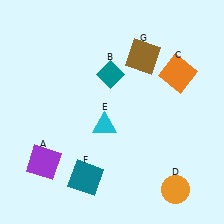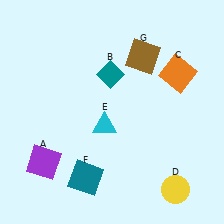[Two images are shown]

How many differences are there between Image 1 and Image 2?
There is 1 difference between the two images.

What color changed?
The circle (D) changed from orange in Image 1 to yellow in Image 2.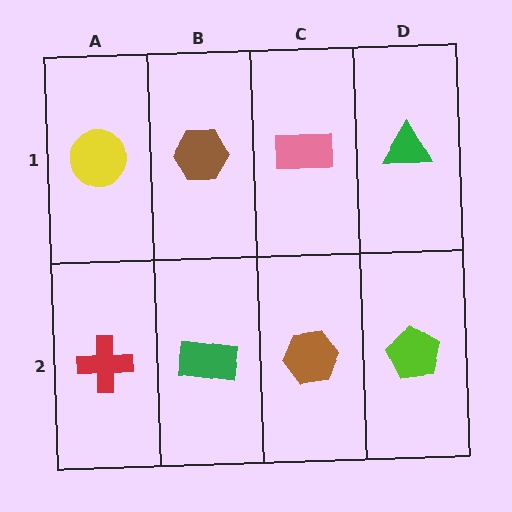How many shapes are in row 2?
4 shapes.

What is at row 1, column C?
A pink rectangle.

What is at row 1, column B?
A brown hexagon.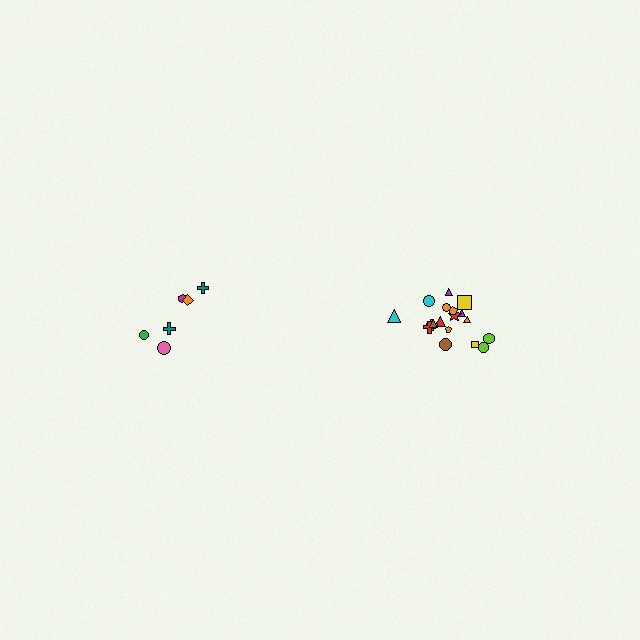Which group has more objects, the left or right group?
The right group.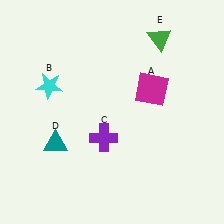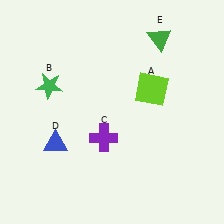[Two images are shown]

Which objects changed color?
A changed from magenta to lime. B changed from cyan to green. D changed from teal to blue.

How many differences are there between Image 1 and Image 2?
There are 3 differences between the two images.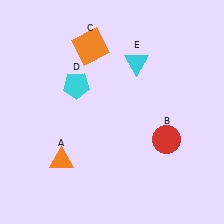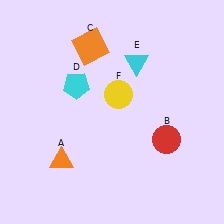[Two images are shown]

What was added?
A yellow circle (F) was added in Image 2.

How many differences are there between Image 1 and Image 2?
There is 1 difference between the two images.